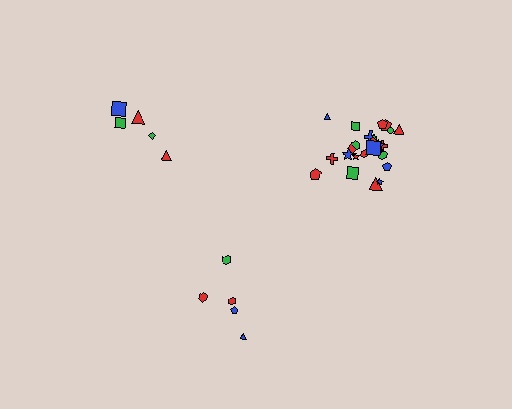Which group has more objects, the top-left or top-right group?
The top-right group.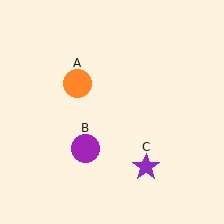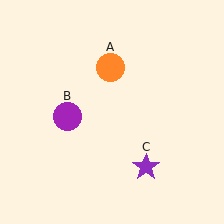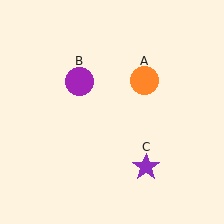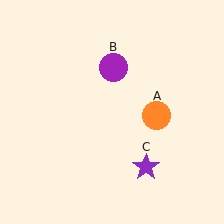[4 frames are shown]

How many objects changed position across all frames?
2 objects changed position: orange circle (object A), purple circle (object B).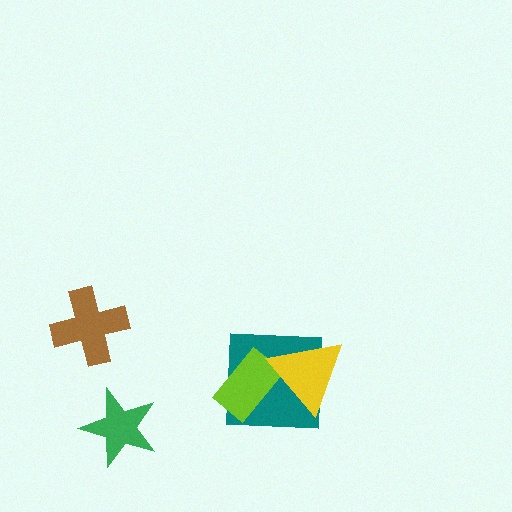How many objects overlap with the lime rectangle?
2 objects overlap with the lime rectangle.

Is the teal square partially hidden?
Yes, it is partially covered by another shape.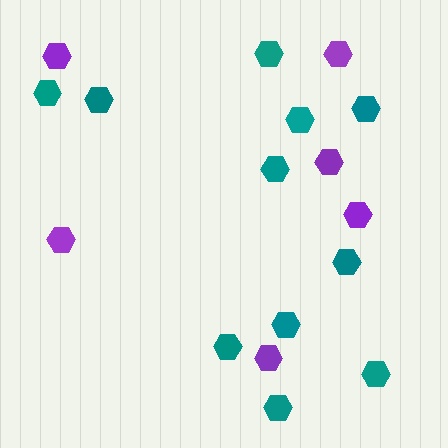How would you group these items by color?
There are 2 groups: one group of purple hexagons (6) and one group of teal hexagons (11).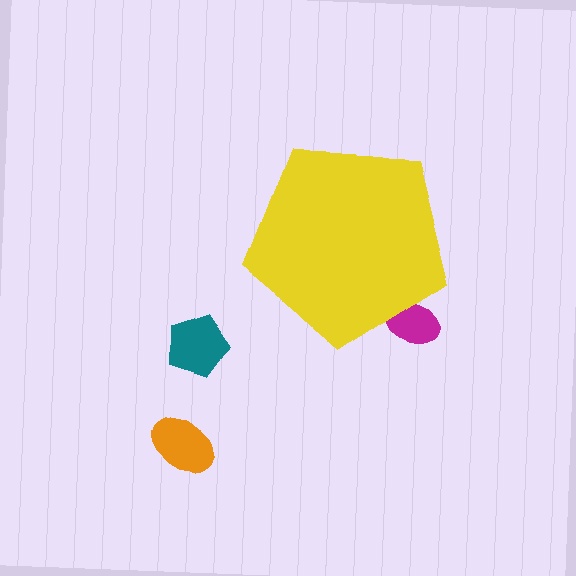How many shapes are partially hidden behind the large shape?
1 shape is partially hidden.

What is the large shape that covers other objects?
A yellow pentagon.